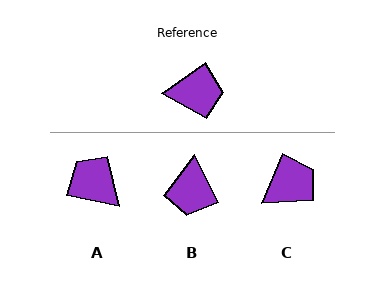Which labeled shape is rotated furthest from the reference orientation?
A, about 133 degrees away.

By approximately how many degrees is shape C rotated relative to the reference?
Approximately 32 degrees counter-clockwise.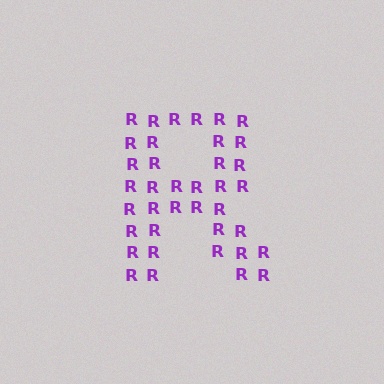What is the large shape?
The large shape is the letter R.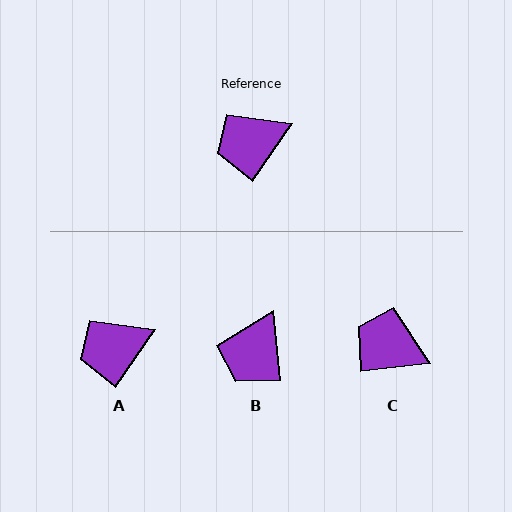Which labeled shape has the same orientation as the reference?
A.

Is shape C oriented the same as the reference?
No, it is off by about 49 degrees.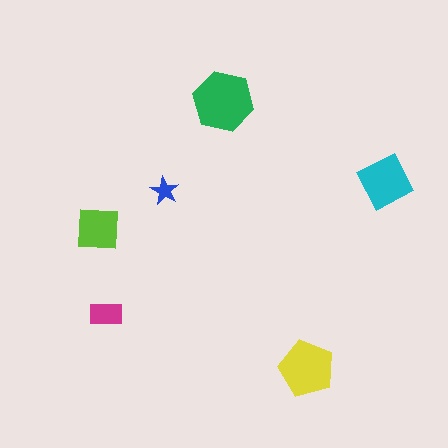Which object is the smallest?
The blue star.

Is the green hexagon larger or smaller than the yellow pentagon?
Larger.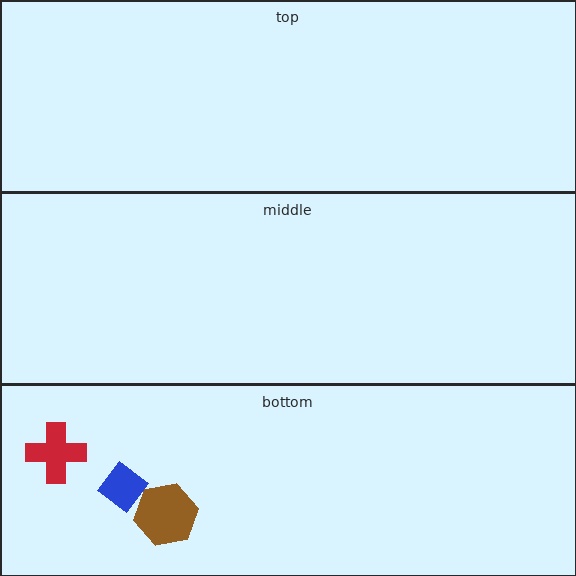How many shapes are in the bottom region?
3.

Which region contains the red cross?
The bottom region.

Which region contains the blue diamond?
The bottom region.